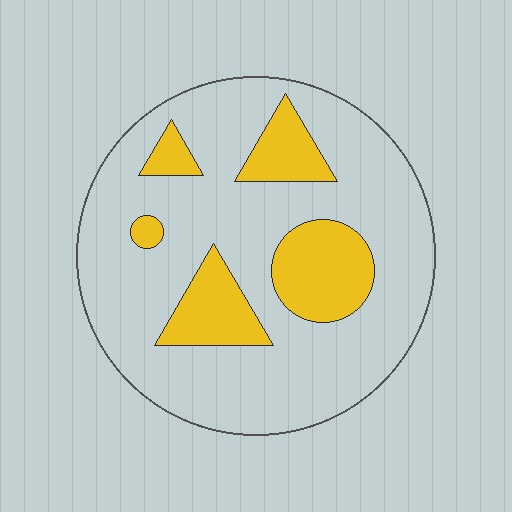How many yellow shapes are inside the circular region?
5.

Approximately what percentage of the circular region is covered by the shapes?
Approximately 20%.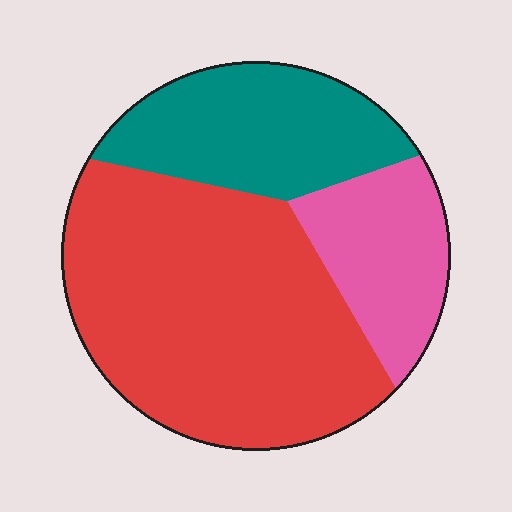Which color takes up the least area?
Pink, at roughly 20%.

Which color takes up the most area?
Red, at roughly 55%.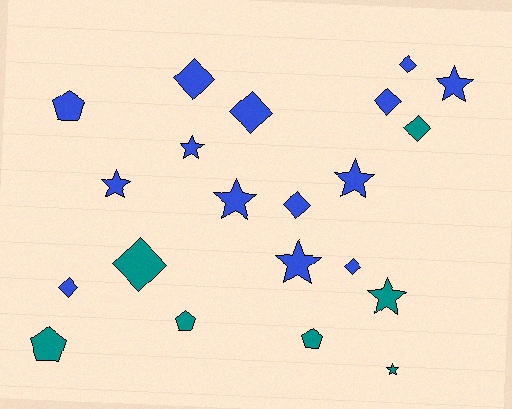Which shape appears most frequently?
Diamond, with 9 objects.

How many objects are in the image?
There are 21 objects.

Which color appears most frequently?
Blue, with 14 objects.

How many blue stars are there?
There are 6 blue stars.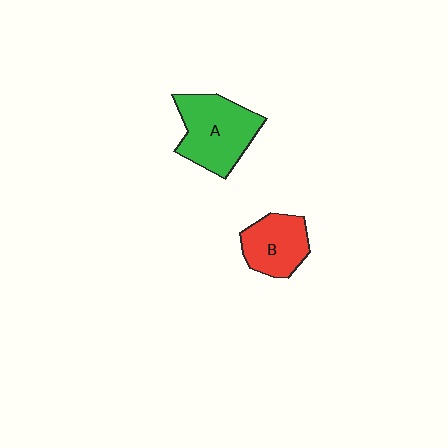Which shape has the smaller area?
Shape B (red).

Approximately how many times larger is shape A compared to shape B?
Approximately 1.4 times.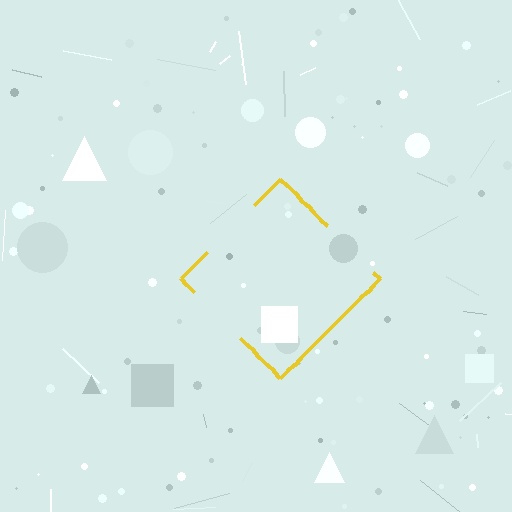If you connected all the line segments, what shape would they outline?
They would outline a diamond.